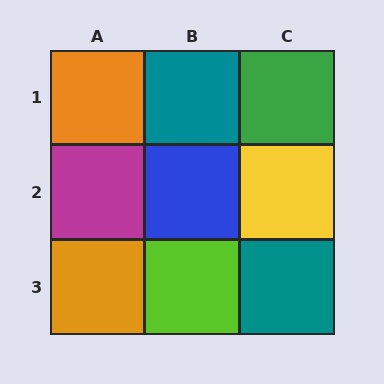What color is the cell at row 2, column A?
Magenta.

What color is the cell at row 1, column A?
Orange.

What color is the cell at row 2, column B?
Blue.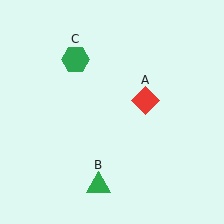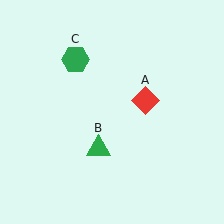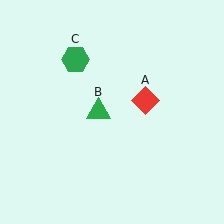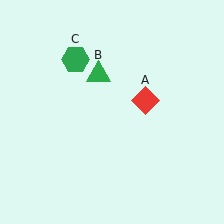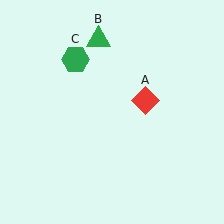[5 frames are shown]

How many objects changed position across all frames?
1 object changed position: green triangle (object B).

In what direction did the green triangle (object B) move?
The green triangle (object B) moved up.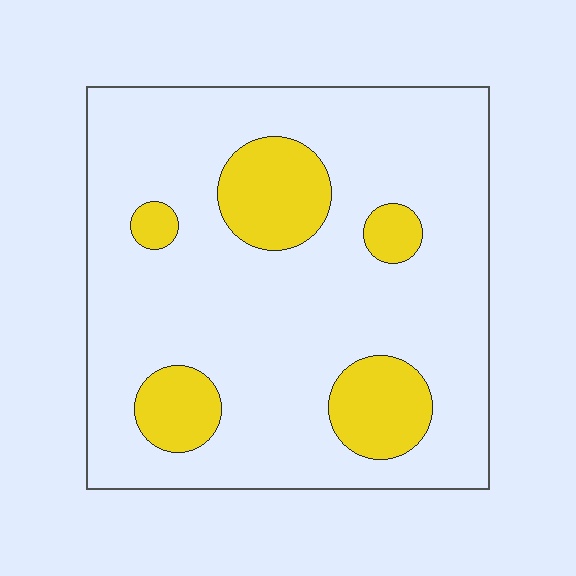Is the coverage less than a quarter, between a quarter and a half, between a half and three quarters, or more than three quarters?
Less than a quarter.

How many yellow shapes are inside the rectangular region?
5.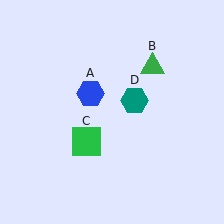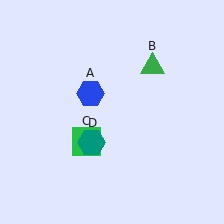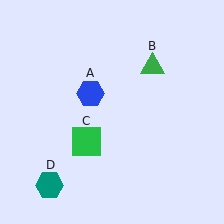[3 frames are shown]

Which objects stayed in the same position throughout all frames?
Blue hexagon (object A) and green triangle (object B) and green square (object C) remained stationary.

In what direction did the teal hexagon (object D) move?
The teal hexagon (object D) moved down and to the left.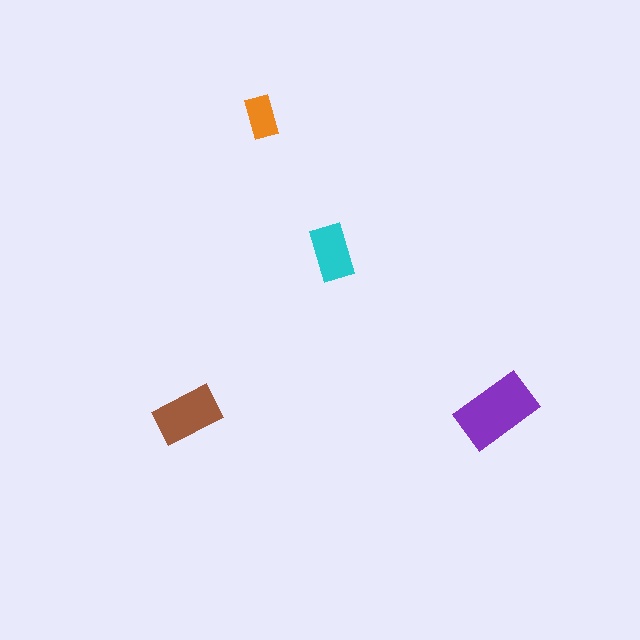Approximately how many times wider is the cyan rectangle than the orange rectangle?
About 1.5 times wider.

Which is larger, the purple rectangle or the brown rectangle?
The purple one.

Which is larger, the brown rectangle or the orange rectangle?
The brown one.